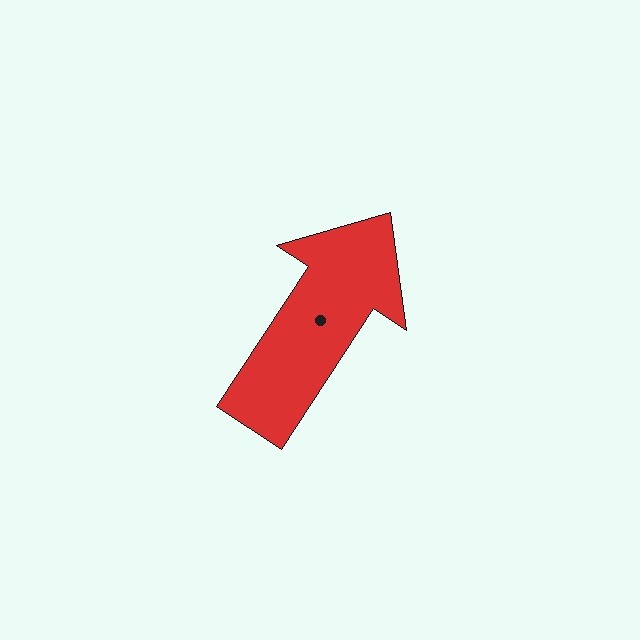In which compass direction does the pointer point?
Northeast.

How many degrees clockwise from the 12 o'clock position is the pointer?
Approximately 33 degrees.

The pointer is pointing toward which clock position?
Roughly 1 o'clock.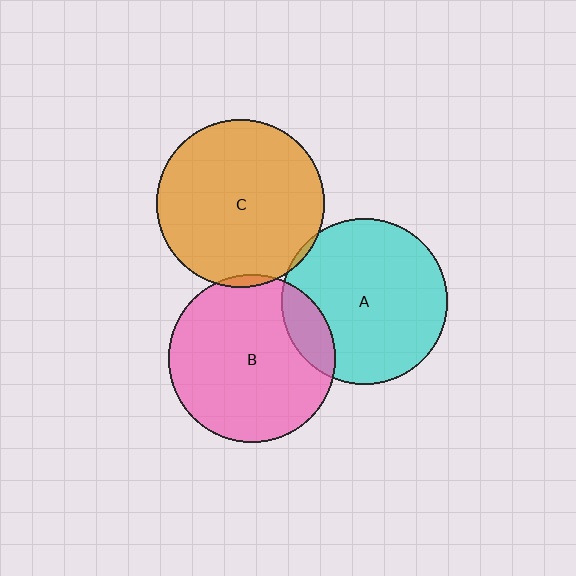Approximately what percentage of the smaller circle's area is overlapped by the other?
Approximately 5%.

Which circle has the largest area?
Circle C (orange).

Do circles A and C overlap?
Yes.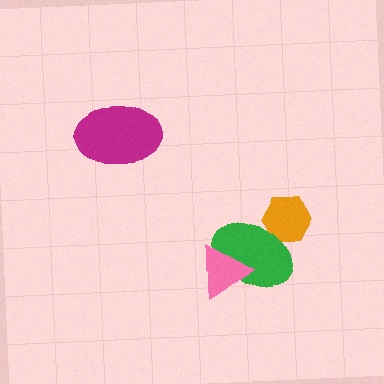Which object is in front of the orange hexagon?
The green ellipse is in front of the orange hexagon.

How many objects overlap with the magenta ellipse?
0 objects overlap with the magenta ellipse.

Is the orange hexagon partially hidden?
Yes, it is partially covered by another shape.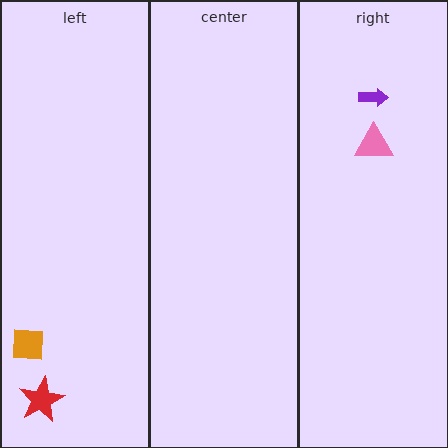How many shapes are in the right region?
2.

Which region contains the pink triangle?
The right region.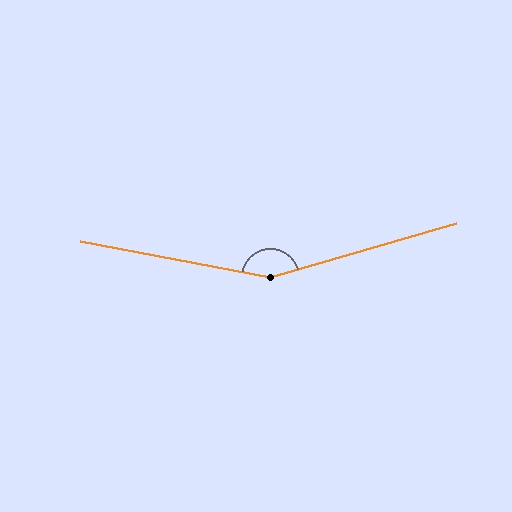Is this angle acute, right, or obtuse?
It is obtuse.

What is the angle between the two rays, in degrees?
Approximately 153 degrees.